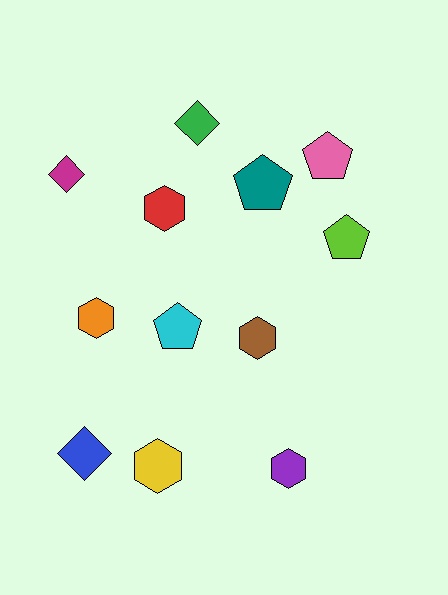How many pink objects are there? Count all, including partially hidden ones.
There is 1 pink object.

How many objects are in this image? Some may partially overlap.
There are 12 objects.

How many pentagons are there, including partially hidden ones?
There are 4 pentagons.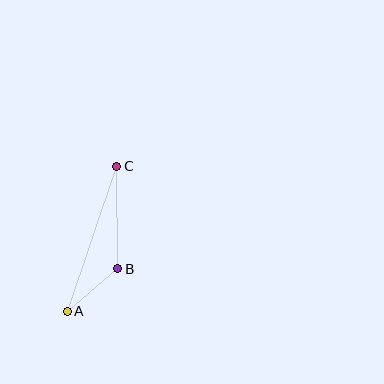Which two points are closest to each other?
Points A and B are closest to each other.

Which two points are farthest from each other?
Points A and C are farthest from each other.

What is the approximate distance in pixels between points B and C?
The distance between B and C is approximately 102 pixels.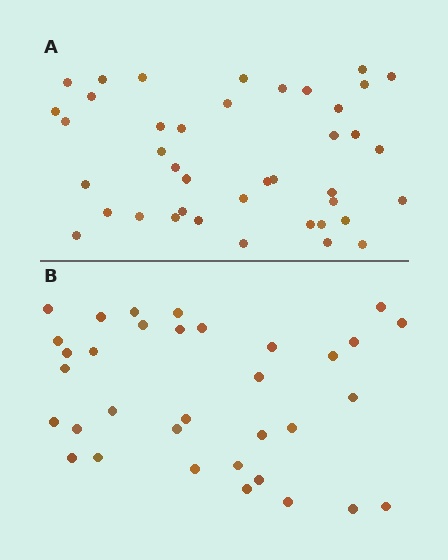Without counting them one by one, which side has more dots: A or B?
Region A (the top region) has more dots.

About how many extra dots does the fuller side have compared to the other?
Region A has roughly 8 or so more dots than region B.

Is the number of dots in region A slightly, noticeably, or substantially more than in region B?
Region A has only slightly more — the two regions are fairly close. The ratio is roughly 1.2 to 1.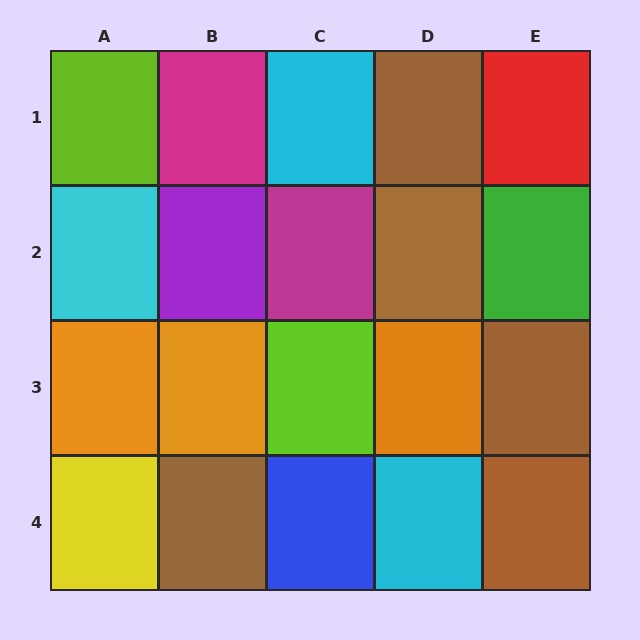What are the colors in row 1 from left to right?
Lime, magenta, cyan, brown, red.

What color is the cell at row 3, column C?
Lime.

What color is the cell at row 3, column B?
Orange.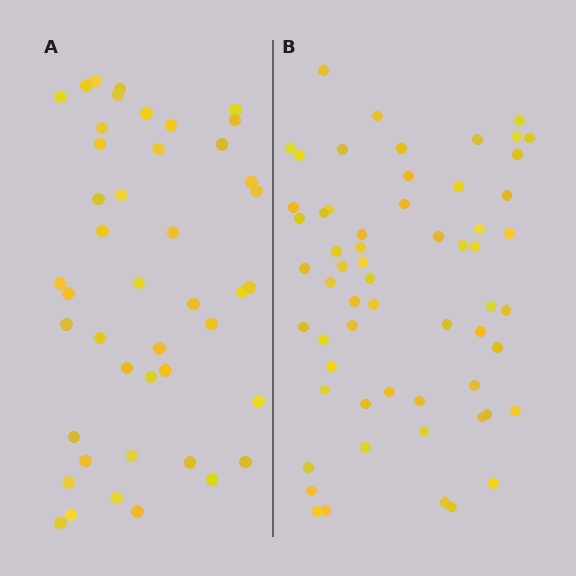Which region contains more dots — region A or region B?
Region B (the right region) has more dots.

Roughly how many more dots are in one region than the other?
Region B has approximately 15 more dots than region A.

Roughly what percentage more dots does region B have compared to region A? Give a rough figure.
About 35% more.